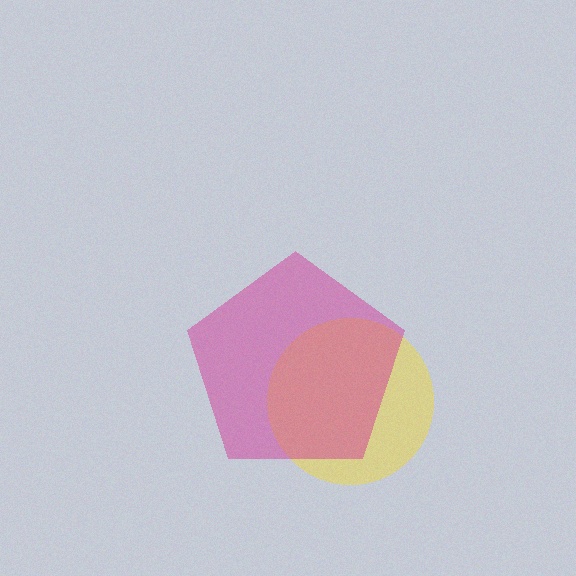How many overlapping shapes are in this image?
There are 2 overlapping shapes in the image.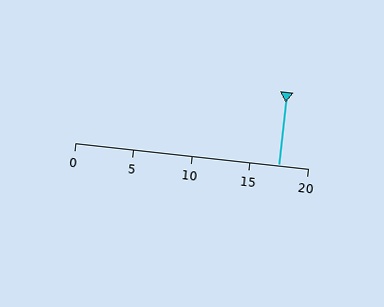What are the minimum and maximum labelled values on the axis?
The axis runs from 0 to 20.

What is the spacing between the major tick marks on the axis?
The major ticks are spaced 5 apart.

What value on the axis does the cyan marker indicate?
The marker indicates approximately 17.5.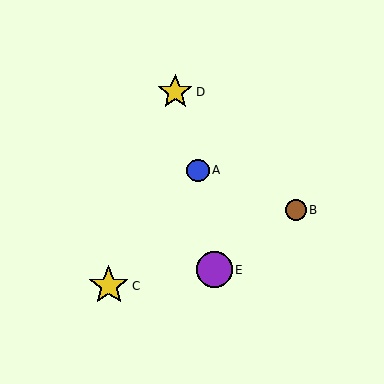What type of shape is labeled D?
Shape D is a yellow star.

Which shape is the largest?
The yellow star (labeled C) is the largest.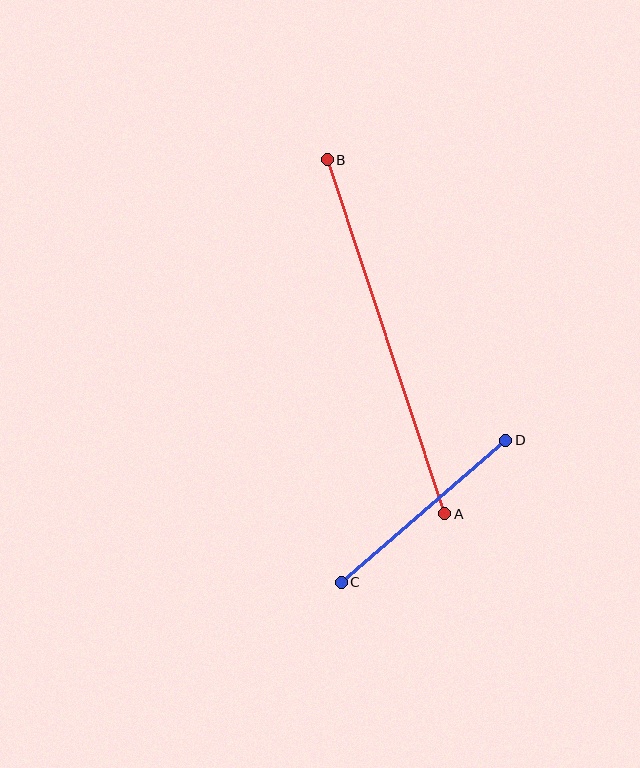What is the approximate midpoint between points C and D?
The midpoint is at approximately (424, 511) pixels.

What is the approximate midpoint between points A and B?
The midpoint is at approximately (386, 337) pixels.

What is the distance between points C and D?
The distance is approximately 217 pixels.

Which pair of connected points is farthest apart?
Points A and B are farthest apart.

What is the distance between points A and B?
The distance is approximately 373 pixels.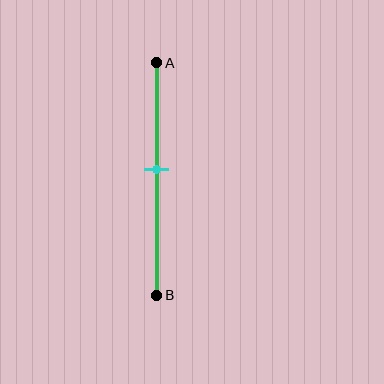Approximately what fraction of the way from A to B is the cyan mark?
The cyan mark is approximately 45% of the way from A to B.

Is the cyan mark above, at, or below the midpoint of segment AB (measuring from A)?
The cyan mark is above the midpoint of segment AB.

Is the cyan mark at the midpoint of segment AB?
No, the mark is at about 45% from A, not at the 50% midpoint.